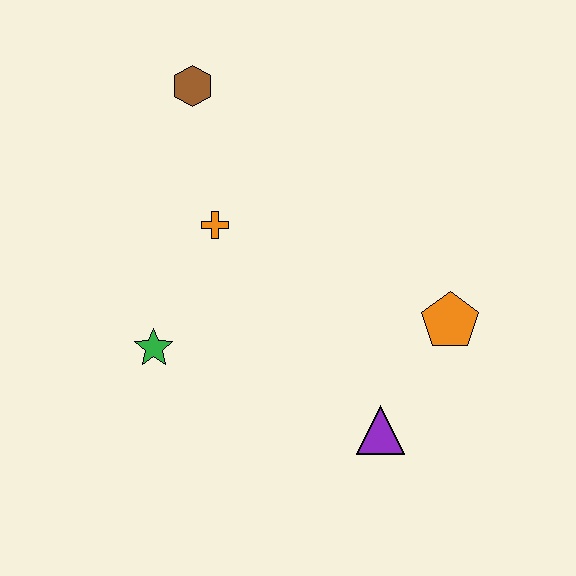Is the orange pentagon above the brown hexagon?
No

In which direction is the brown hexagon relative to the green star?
The brown hexagon is above the green star.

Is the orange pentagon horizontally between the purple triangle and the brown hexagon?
No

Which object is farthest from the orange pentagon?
The brown hexagon is farthest from the orange pentagon.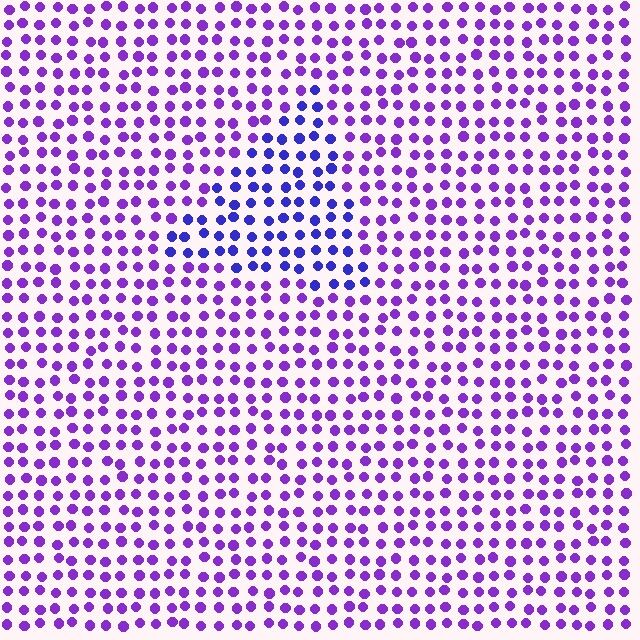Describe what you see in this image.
The image is filled with small purple elements in a uniform arrangement. A triangle-shaped region is visible where the elements are tinted to a slightly different hue, forming a subtle color boundary.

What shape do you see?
I see a triangle.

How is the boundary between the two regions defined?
The boundary is defined purely by a slight shift in hue (about 32 degrees). Spacing, size, and orientation are identical on both sides.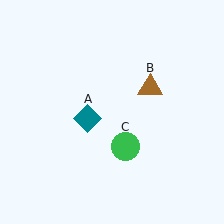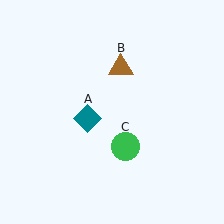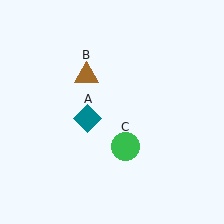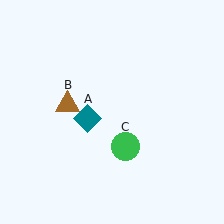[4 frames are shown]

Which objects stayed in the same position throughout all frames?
Teal diamond (object A) and green circle (object C) remained stationary.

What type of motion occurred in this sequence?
The brown triangle (object B) rotated counterclockwise around the center of the scene.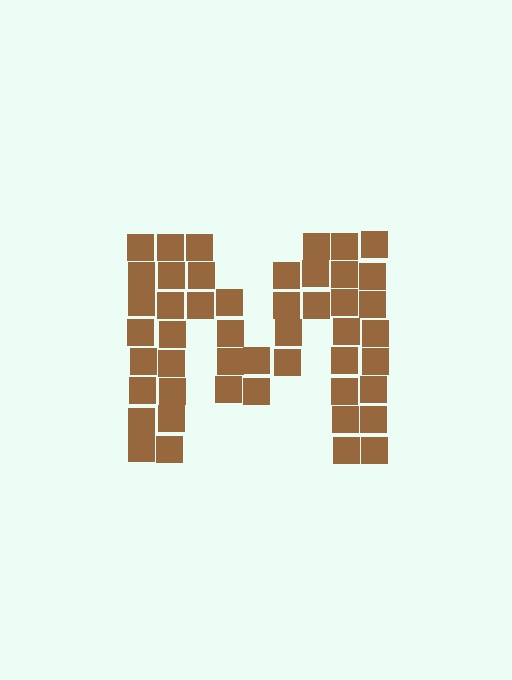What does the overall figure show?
The overall figure shows the letter M.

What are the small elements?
The small elements are squares.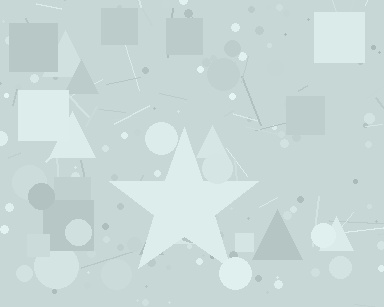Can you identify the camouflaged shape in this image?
The camouflaged shape is a star.